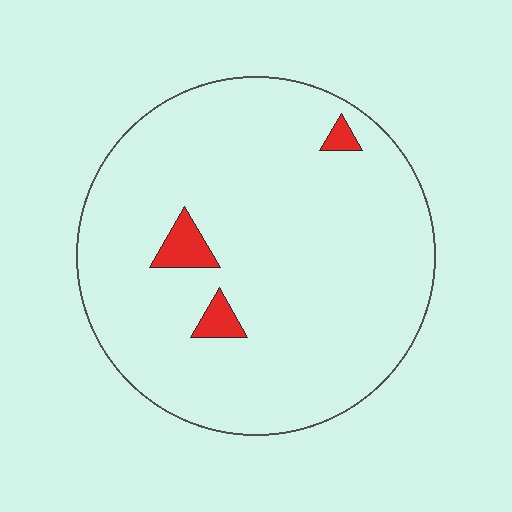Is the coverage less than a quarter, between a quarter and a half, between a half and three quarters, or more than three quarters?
Less than a quarter.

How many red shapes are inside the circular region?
3.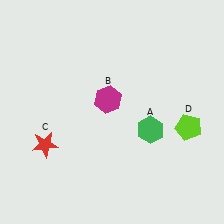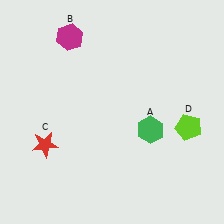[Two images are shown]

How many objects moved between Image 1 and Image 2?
1 object moved between the two images.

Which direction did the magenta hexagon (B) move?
The magenta hexagon (B) moved up.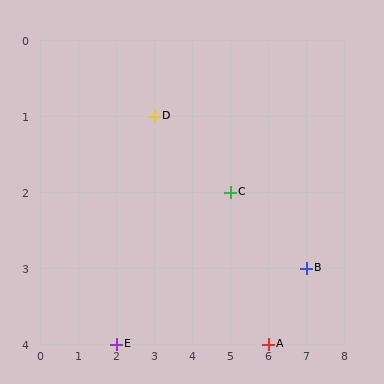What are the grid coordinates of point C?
Point C is at grid coordinates (5, 2).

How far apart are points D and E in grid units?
Points D and E are 1 column and 3 rows apart (about 3.2 grid units diagonally).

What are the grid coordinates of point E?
Point E is at grid coordinates (2, 4).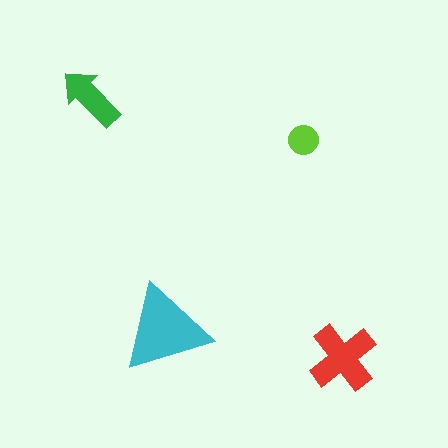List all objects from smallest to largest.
The lime circle, the green arrow, the red cross, the cyan triangle.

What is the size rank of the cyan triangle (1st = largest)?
1st.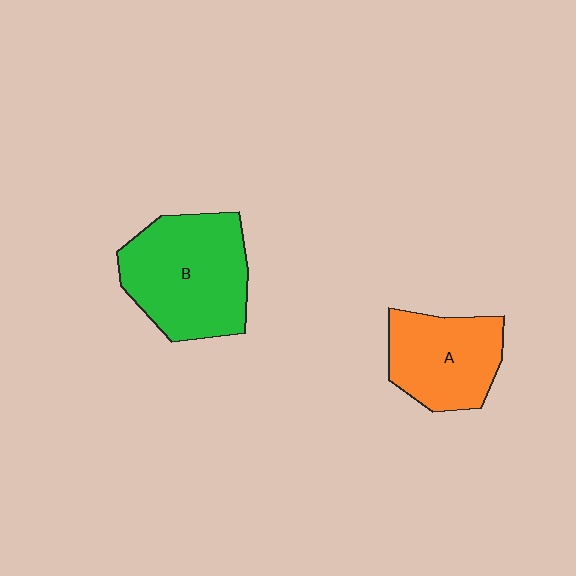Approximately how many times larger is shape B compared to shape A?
Approximately 1.4 times.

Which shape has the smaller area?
Shape A (orange).